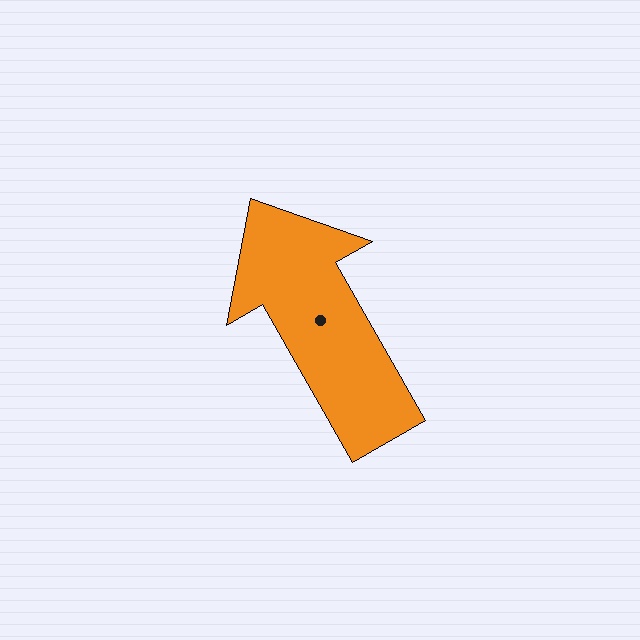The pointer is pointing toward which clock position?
Roughly 11 o'clock.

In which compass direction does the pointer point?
Northwest.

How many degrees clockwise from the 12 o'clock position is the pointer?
Approximately 330 degrees.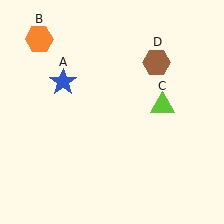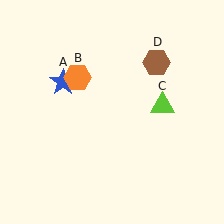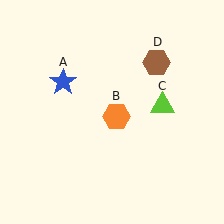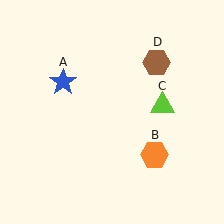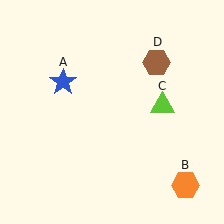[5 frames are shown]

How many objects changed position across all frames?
1 object changed position: orange hexagon (object B).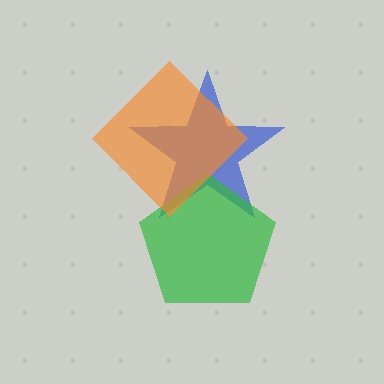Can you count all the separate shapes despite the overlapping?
Yes, there are 3 separate shapes.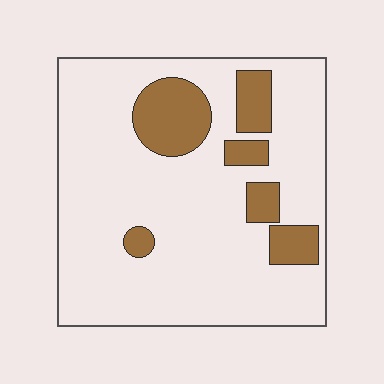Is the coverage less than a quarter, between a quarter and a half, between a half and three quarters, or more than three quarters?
Less than a quarter.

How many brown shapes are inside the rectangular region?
6.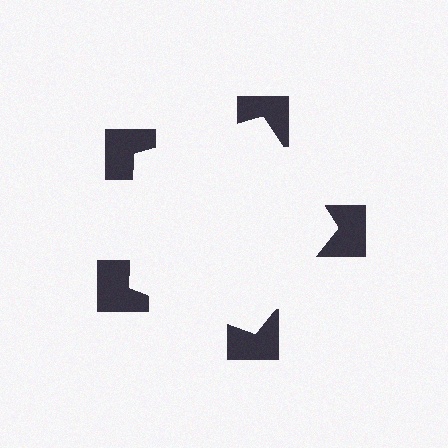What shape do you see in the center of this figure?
An illusory pentagon — its edges are inferred from the aligned wedge cuts in the notched squares, not physically drawn.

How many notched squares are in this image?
There are 5 — one at each vertex of the illusory pentagon.